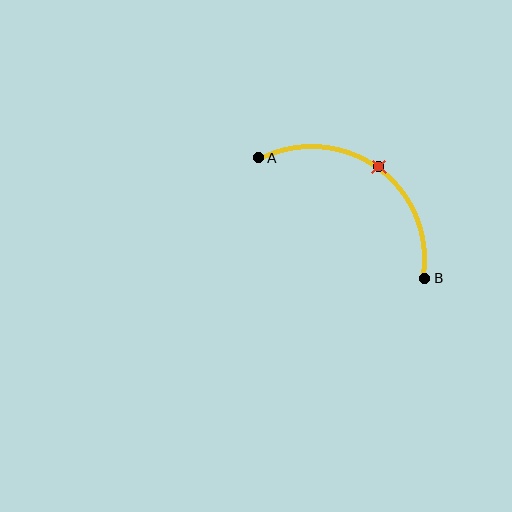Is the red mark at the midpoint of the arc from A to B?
Yes. The red mark lies on the arc at equal arc-length from both A and B — it is the arc midpoint.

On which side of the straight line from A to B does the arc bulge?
The arc bulges above and to the right of the straight line connecting A and B.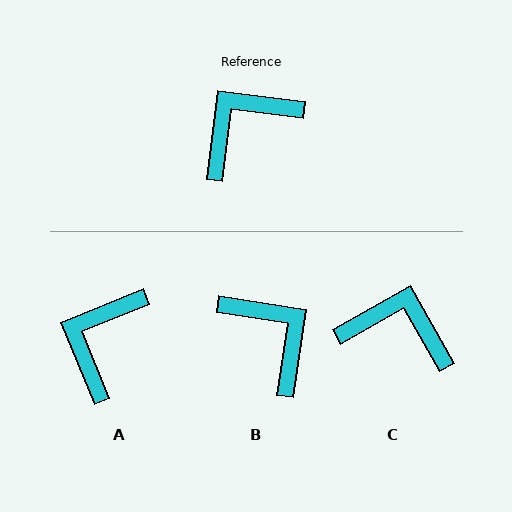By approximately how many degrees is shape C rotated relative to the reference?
Approximately 53 degrees clockwise.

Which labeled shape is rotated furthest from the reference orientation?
B, about 92 degrees away.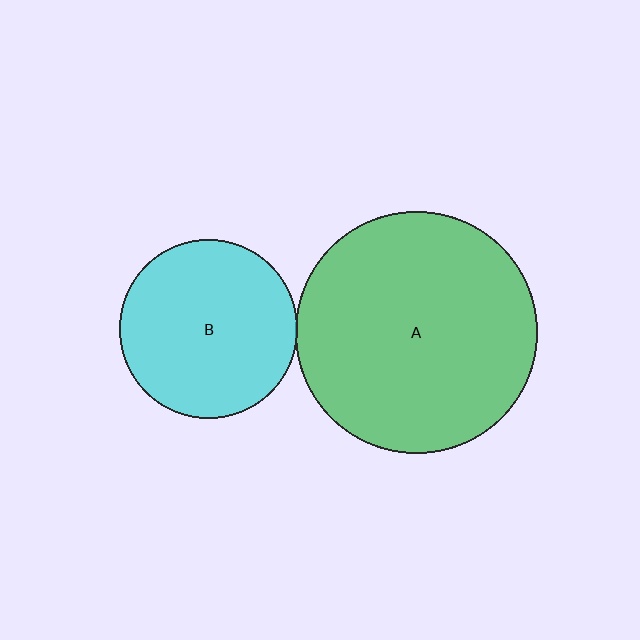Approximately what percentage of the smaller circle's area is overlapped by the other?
Approximately 5%.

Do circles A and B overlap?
Yes.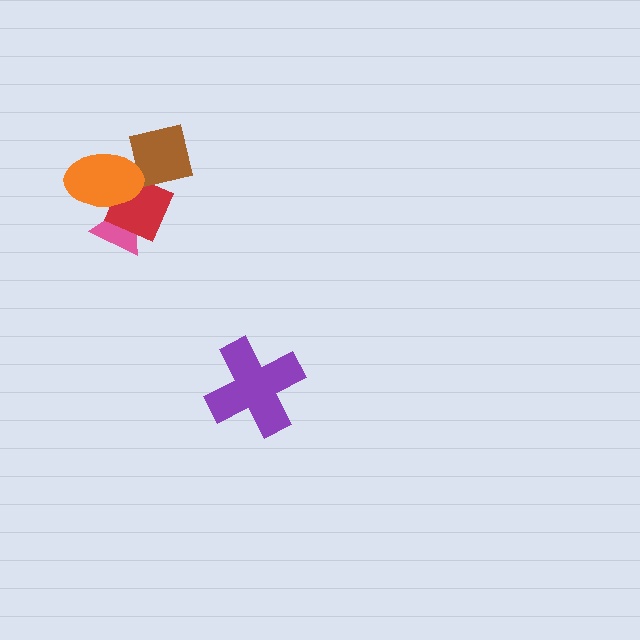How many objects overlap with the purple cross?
0 objects overlap with the purple cross.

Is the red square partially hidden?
Yes, it is partially covered by another shape.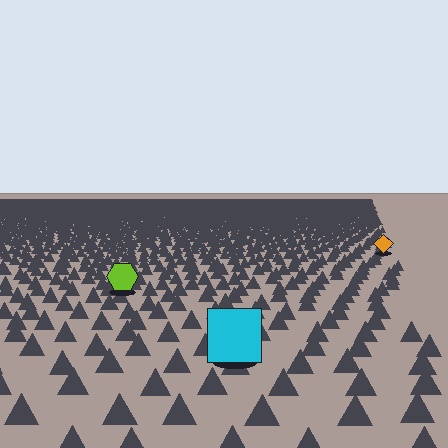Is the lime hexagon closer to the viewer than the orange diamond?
Yes. The lime hexagon is closer — you can tell from the texture gradient: the ground texture is coarser near it.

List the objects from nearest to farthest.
From nearest to farthest: the cyan square, the lime hexagon, the orange diamond.